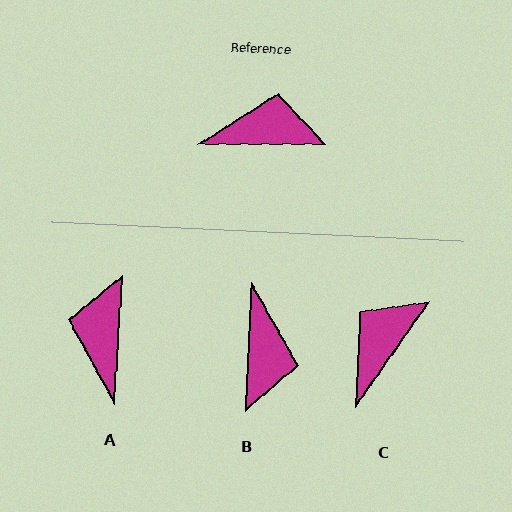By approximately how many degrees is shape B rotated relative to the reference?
Approximately 93 degrees clockwise.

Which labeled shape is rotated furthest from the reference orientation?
B, about 93 degrees away.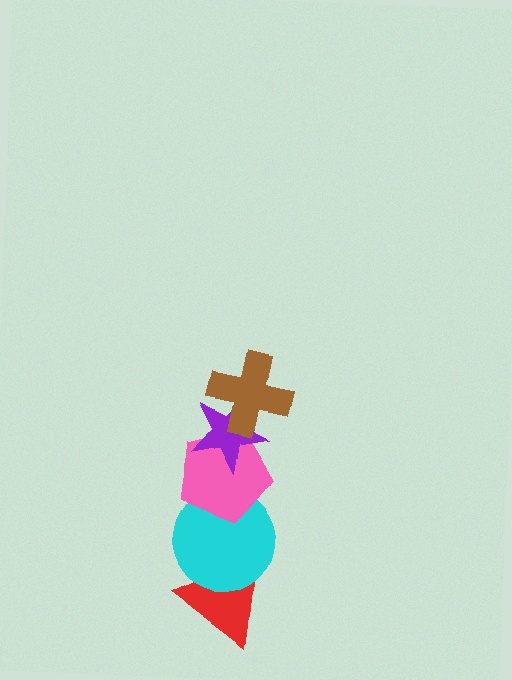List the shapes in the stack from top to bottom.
From top to bottom: the brown cross, the purple star, the pink pentagon, the cyan circle, the red triangle.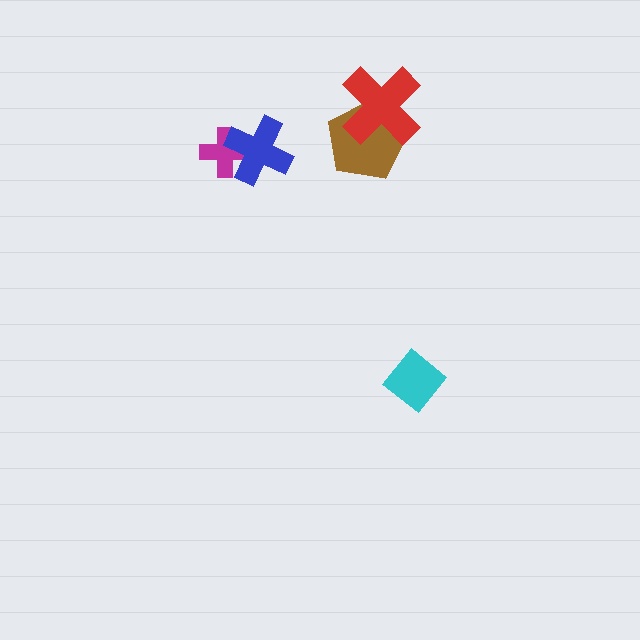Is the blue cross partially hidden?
No, no other shape covers it.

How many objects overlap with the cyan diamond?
0 objects overlap with the cyan diamond.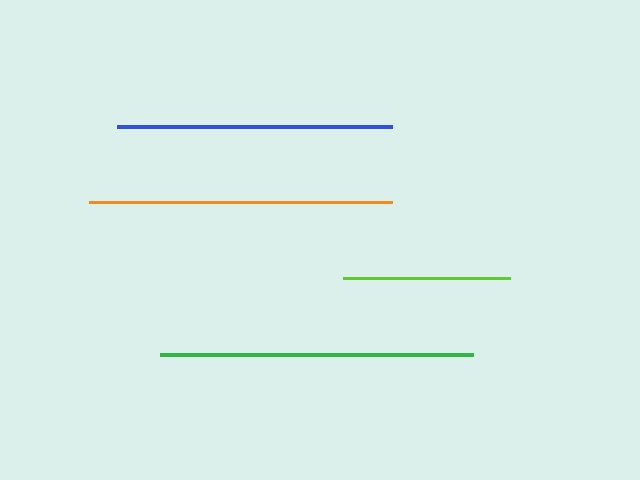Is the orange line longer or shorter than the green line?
The green line is longer than the orange line.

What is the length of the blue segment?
The blue segment is approximately 275 pixels long.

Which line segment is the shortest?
The lime line is the shortest at approximately 166 pixels.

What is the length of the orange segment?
The orange segment is approximately 302 pixels long.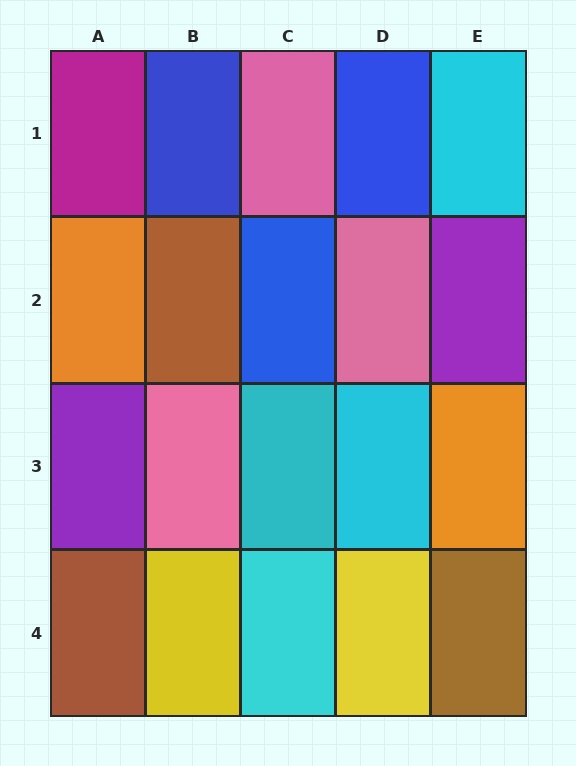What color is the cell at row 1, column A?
Magenta.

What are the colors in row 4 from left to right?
Brown, yellow, cyan, yellow, brown.